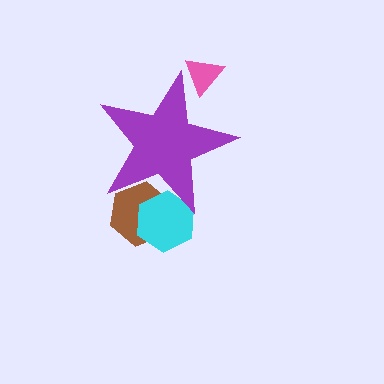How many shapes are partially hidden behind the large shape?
3 shapes are partially hidden.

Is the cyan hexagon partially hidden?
Yes, the cyan hexagon is partially hidden behind the purple star.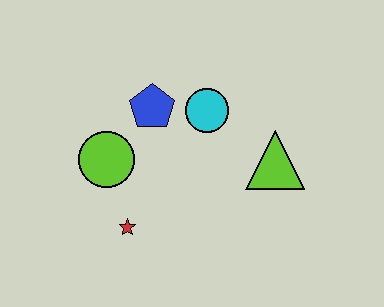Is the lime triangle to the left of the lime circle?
No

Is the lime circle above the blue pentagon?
No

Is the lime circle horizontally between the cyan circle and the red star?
No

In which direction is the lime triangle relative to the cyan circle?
The lime triangle is to the right of the cyan circle.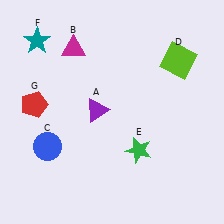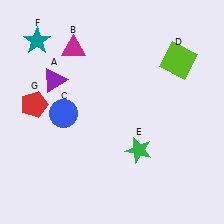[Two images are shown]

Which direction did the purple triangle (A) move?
The purple triangle (A) moved left.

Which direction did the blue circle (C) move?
The blue circle (C) moved up.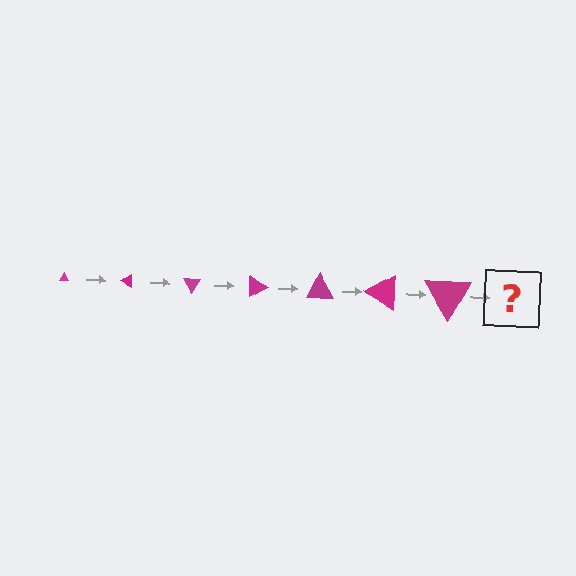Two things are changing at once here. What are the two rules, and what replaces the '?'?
The two rules are that the triangle grows larger each step and it rotates 30 degrees each step. The '?' should be a triangle, larger than the previous one and rotated 210 degrees from the start.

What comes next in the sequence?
The next element should be a triangle, larger than the previous one and rotated 210 degrees from the start.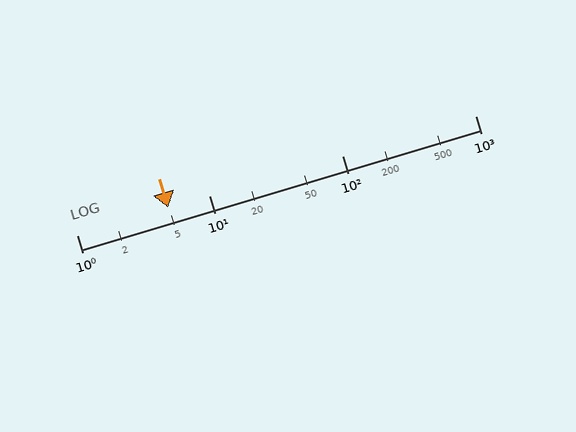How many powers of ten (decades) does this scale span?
The scale spans 3 decades, from 1 to 1000.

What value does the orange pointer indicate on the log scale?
The pointer indicates approximately 4.9.